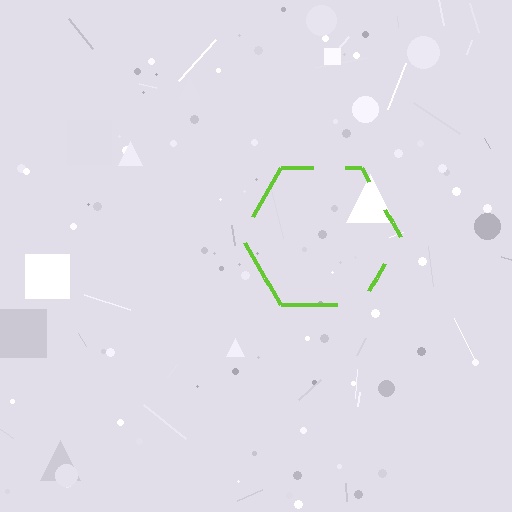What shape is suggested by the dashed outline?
The dashed outline suggests a hexagon.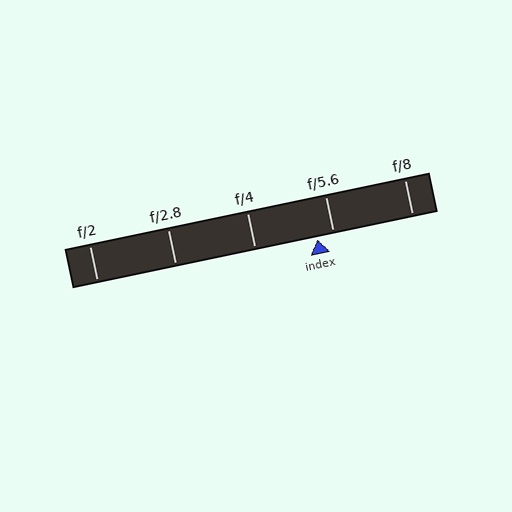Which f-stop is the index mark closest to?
The index mark is closest to f/5.6.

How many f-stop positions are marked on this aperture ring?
There are 5 f-stop positions marked.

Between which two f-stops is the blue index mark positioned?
The index mark is between f/4 and f/5.6.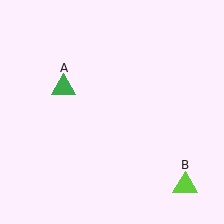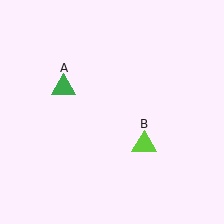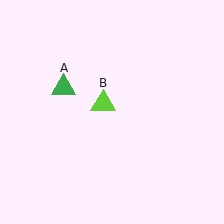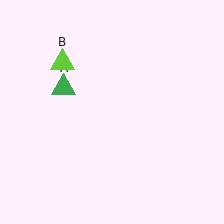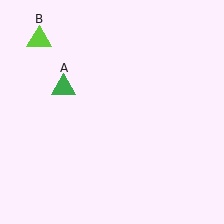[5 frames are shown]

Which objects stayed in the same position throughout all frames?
Green triangle (object A) remained stationary.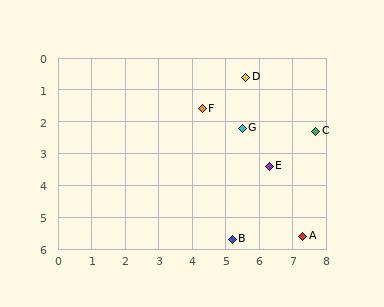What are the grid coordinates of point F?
Point F is at approximately (4.3, 1.6).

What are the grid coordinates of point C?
Point C is at approximately (7.7, 2.3).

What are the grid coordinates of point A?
Point A is at approximately (7.3, 5.6).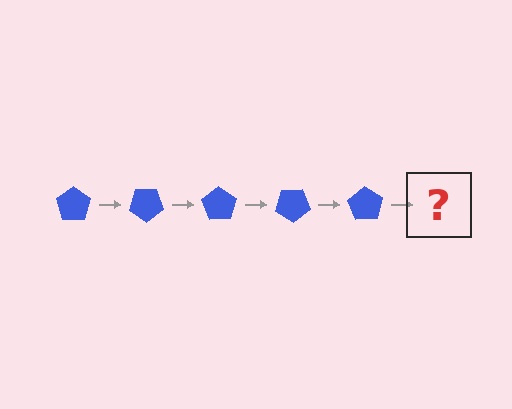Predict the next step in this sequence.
The next step is a blue pentagon rotated 175 degrees.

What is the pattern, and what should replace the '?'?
The pattern is that the pentagon rotates 35 degrees each step. The '?' should be a blue pentagon rotated 175 degrees.